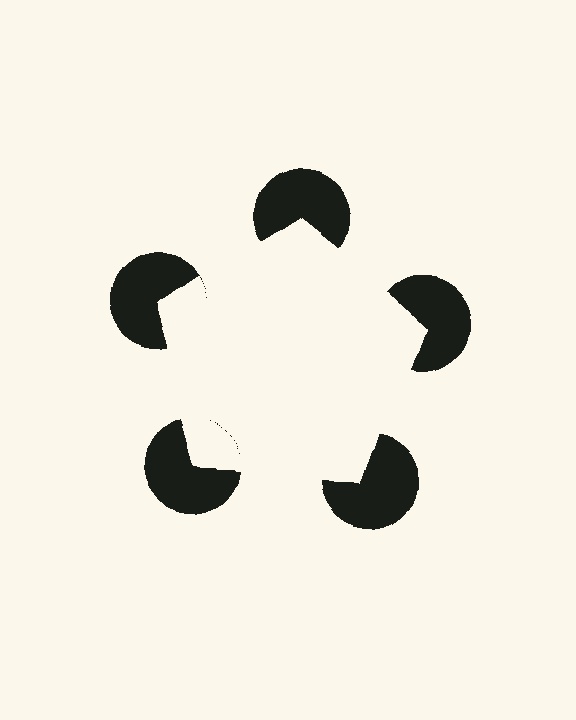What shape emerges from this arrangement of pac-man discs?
An illusory pentagon — its edges are inferred from the aligned wedge cuts in the pac-man discs, not physically drawn.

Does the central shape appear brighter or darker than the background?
It typically appears slightly brighter than the background, even though no actual brightness change is drawn.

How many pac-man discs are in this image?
There are 5 — one at each vertex of the illusory pentagon.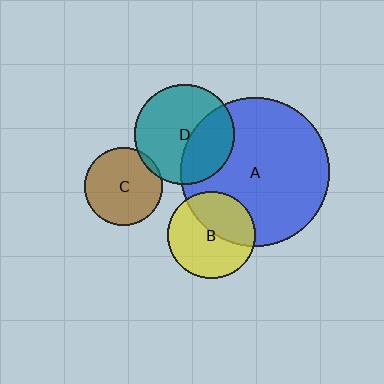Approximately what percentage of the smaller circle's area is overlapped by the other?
Approximately 40%.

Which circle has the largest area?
Circle A (blue).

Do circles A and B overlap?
Yes.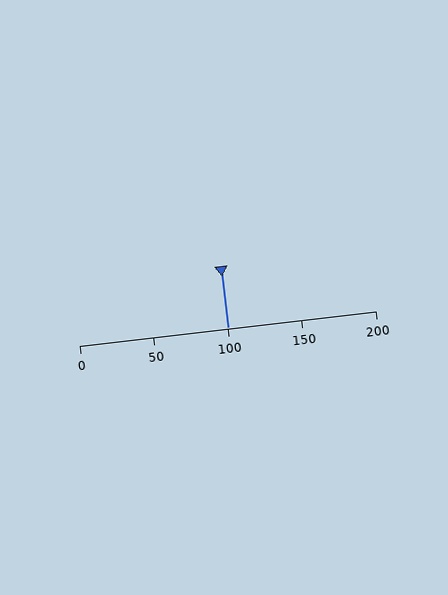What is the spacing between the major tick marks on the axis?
The major ticks are spaced 50 apart.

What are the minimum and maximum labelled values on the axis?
The axis runs from 0 to 200.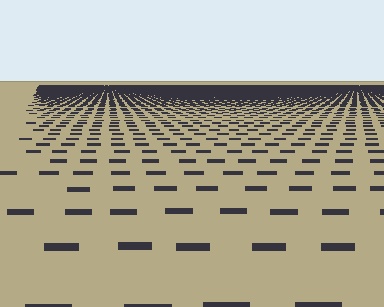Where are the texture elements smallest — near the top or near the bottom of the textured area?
Near the top.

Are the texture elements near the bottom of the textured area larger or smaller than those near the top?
Larger. Near the bottom, elements are closer to the viewer and appear at a bigger on-screen size.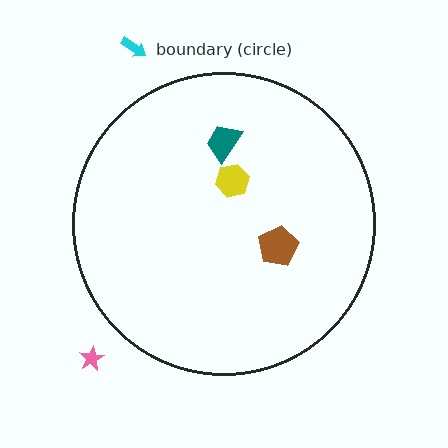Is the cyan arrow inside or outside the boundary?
Outside.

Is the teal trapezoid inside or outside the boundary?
Inside.